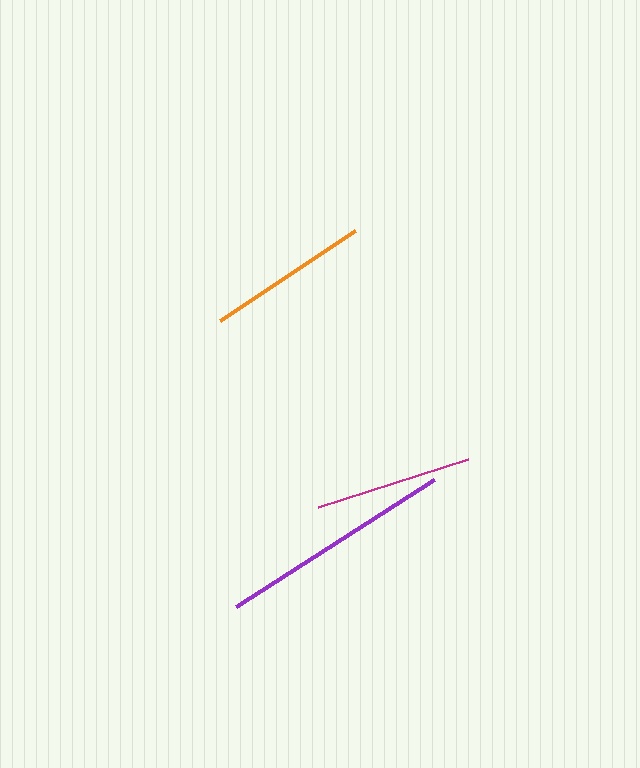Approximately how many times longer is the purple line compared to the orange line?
The purple line is approximately 1.5 times the length of the orange line.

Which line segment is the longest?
The purple line is the longest at approximately 236 pixels.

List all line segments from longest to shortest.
From longest to shortest: purple, orange, magenta.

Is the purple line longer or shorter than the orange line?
The purple line is longer than the orange line.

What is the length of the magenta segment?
The magenta segment is approximately 157 pixels long.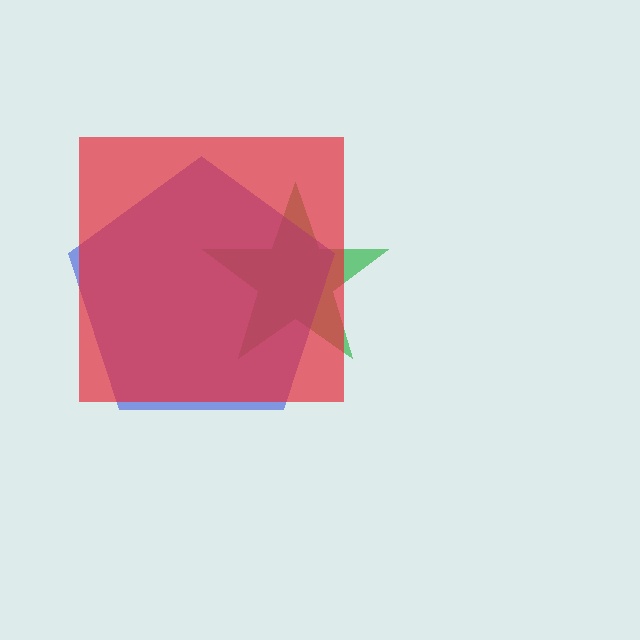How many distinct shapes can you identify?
There are 3 distinct shapes: a green star, a blue pentagon, a red square.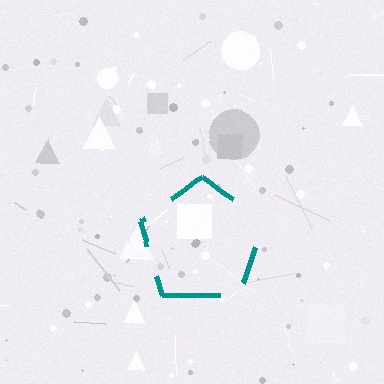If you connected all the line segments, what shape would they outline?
They would outline a pentagon.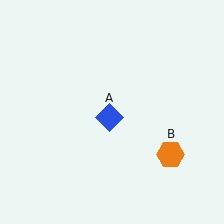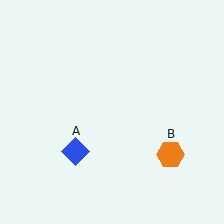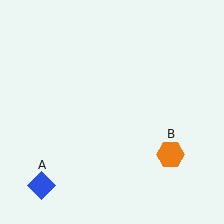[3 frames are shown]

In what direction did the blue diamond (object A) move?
The blue diamond (object A) moved down and to the left.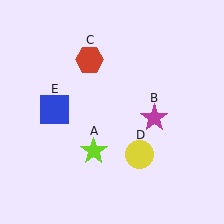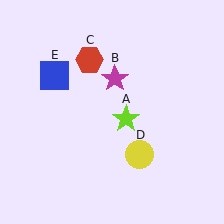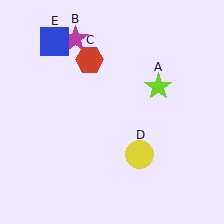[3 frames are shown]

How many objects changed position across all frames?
3 objects changed position: lime star (object A), magenta star (object B), blue square (object E).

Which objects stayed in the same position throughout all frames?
Red hexagon (object C) and yellow circle (object D) remained stationary.